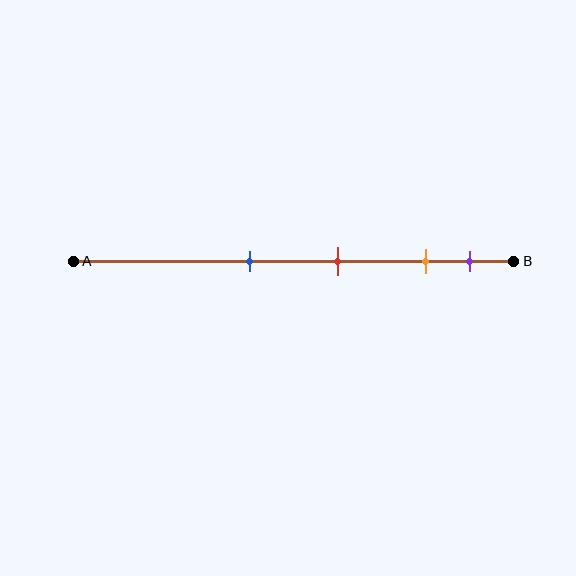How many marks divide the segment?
There are 4 marks dividing the segment.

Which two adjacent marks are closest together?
The orange and purple marks are the closest adjacent pair.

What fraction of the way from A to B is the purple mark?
The purple mark is approximately 90% (0.9) of the way from A to B.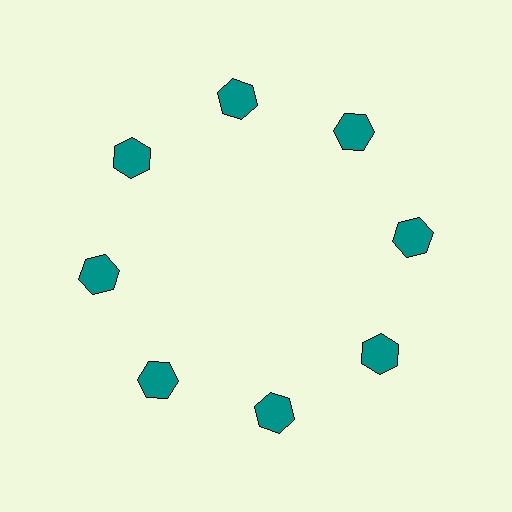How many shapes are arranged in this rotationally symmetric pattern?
There are 8 shapes, arranged in 8 groups of 1.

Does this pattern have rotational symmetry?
Yes, this pattern has 8-fold rotational symmetry. It looks the same after rotating 45 degrees around the center.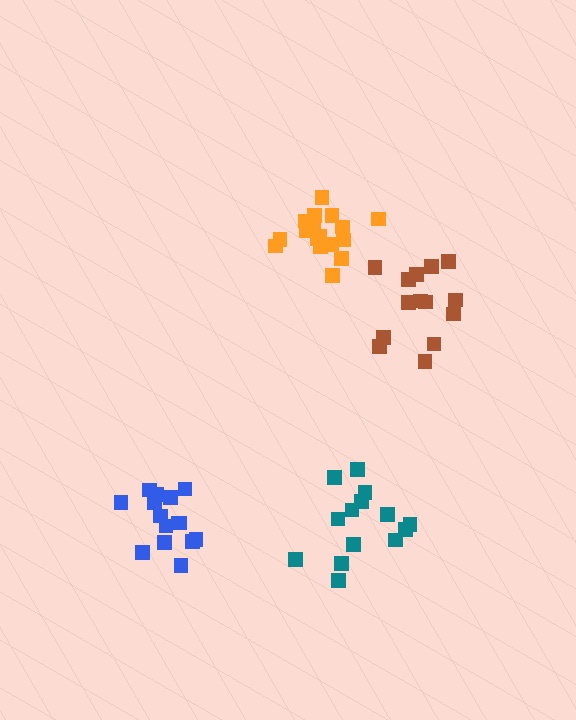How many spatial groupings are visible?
There are 4 spatial groupings.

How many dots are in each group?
Group 1: 17 dots, Group 2: 15 dots, Group 3: 14 dots, Group 4: 14 dots (60 total).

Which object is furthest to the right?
The brown cluster is rightmost.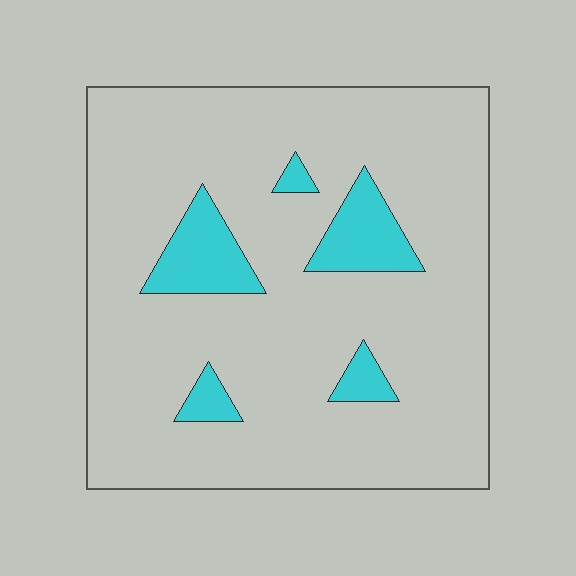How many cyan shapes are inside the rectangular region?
5.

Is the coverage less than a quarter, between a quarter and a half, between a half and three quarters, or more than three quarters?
Less than a quarter.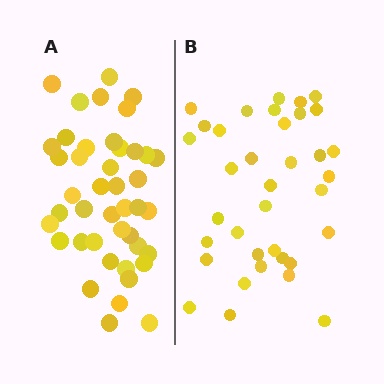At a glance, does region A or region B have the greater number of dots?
Region A (the left region) has more dots.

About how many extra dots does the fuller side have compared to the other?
Region A has roughly 8 or so more dots than region B.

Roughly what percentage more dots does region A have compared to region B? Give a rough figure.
About 20% more.